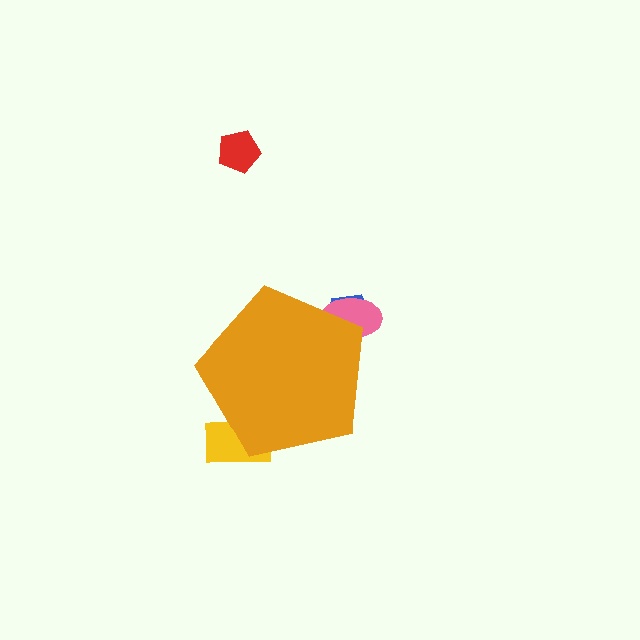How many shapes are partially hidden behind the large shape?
3 shapes are partially hidden.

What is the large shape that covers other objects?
An orange pentagon.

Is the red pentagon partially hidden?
No, the red pentagon is fully visible.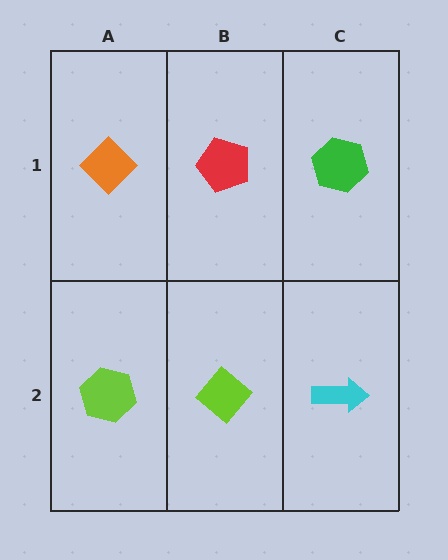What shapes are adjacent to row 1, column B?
A lime diamond (row 2, column B), an orange diamond (row 1, column A), a green hexagon (row 1, column C).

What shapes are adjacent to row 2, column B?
A red pentagon (row 1, column B), a lime hexagon (row 2, column A), a cyan arrow (row 2, column C).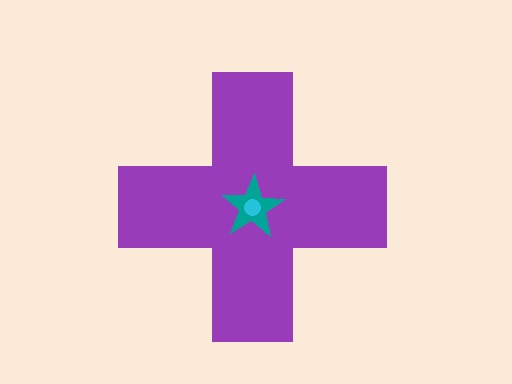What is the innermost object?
The cyan circle.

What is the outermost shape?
The purple cross.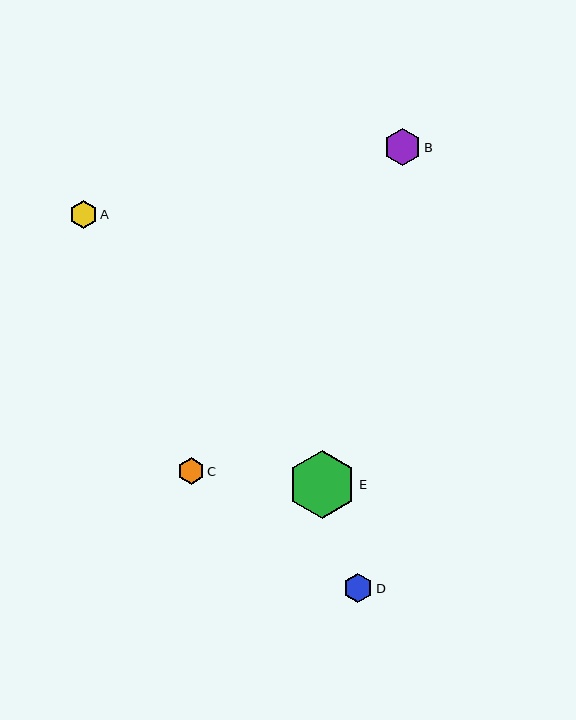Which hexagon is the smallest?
Hexagon C is the smallest with a size of approximately 26 pixels.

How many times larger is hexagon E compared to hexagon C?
Hexagon E is approximately 2.6 times the size of hexagon C.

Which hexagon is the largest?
Hexagon E is the largest with a size of approximately 68 pixels.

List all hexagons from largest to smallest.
From largest to smallest: E, B, D, A, C.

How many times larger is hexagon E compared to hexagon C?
Hexagon E is approximately 2.6 times the size of hexagon C.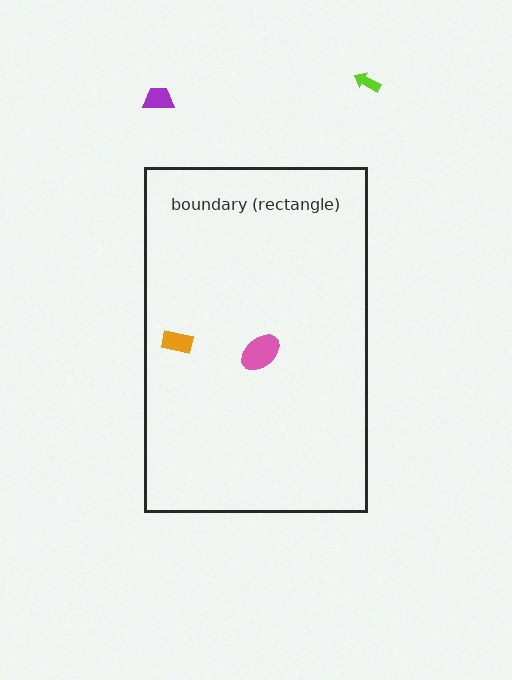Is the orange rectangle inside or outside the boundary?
Inside.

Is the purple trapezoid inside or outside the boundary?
Outside.